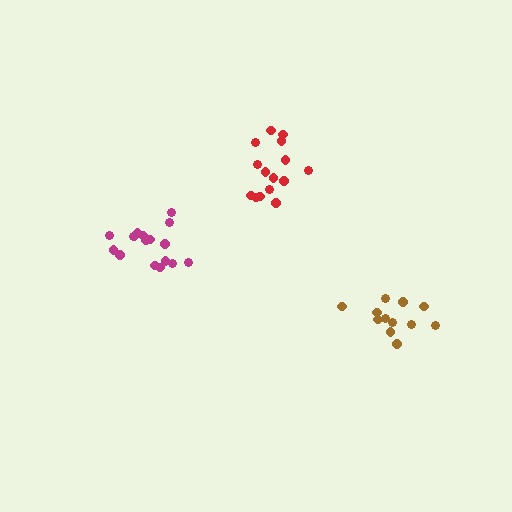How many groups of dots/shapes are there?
There are 3 groups.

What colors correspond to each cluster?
The clusters are colored: red, brown, magenta.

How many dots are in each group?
Group 1: 15 dots, Group 2: 12 dots, Group 3: 17 dots (44 total).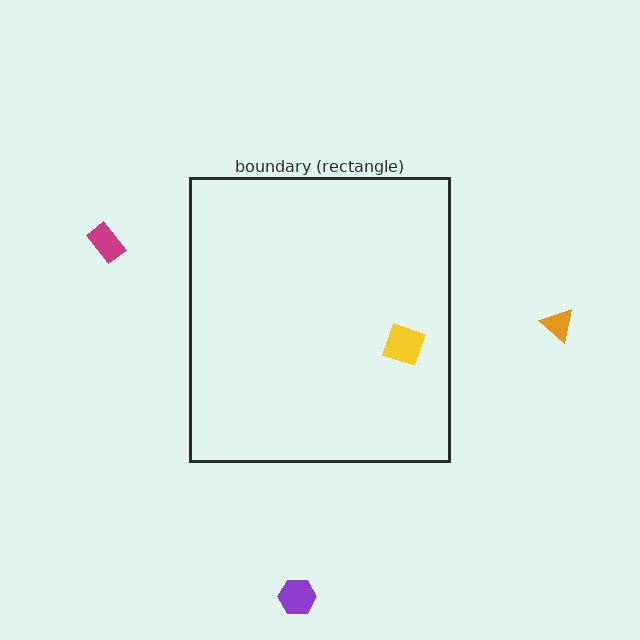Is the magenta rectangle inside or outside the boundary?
Outside.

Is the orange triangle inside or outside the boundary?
Outside.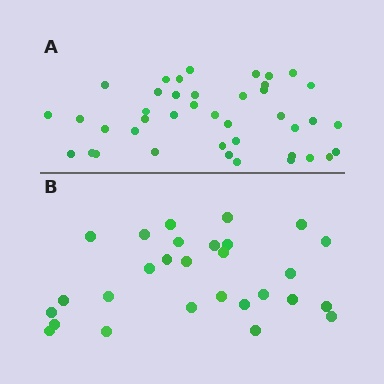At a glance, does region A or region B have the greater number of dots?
Region A (the top region) has more dots.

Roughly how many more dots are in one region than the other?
Region A has approximately 15 more dots than region B.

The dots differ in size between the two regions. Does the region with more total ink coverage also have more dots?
No. Region B has more total ink coverage because its dots are larger, but region A actually contains more individual dots. Total area can be misleading — the number of items is what matters here.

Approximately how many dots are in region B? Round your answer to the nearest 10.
About 30 dots. (The exact count is 28, which rounds to 30.)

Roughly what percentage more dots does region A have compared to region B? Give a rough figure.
About 45% more.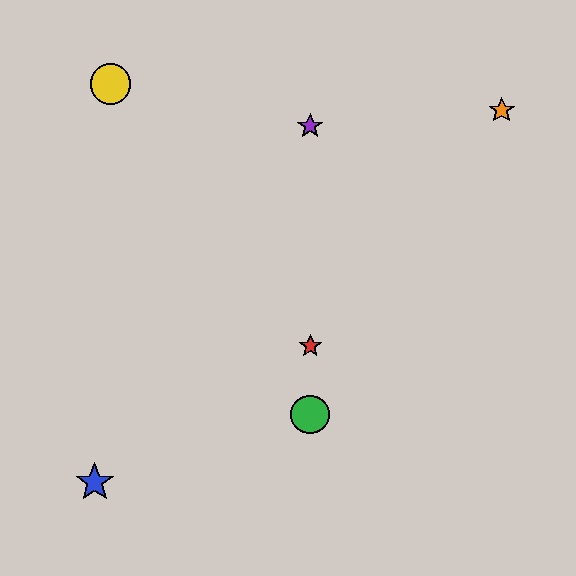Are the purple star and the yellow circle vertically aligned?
No, the purple star is at x≈310 and the yellow circle is at x≈110.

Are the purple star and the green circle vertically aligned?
Yes, both are at x≈310.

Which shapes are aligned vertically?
The red star, the green circle, the purple star are aligned vertically.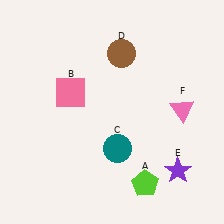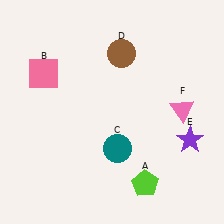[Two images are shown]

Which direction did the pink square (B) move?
The pink square (B) moved left.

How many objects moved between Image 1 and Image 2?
2 objects moved between the two images.